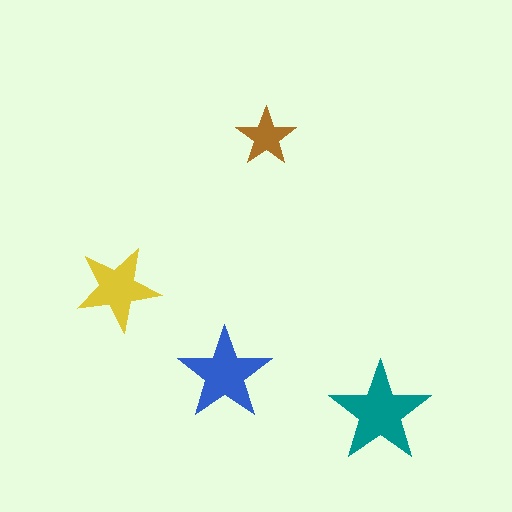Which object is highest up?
The brown star is topmost.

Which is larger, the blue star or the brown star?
The blue one.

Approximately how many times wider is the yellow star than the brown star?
About 1.5 times wider.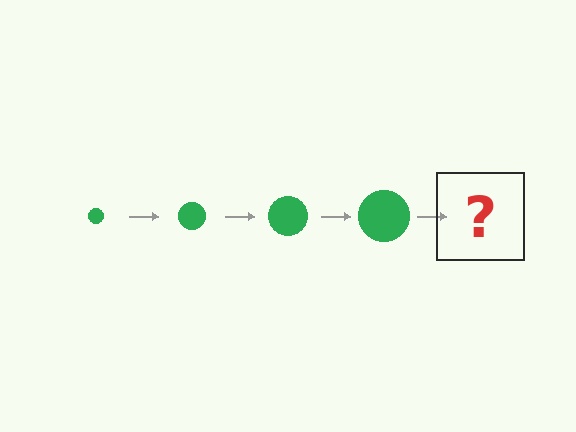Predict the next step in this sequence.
The next step is a green circle, larger than the previous one.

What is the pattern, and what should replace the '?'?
The pattern is that the circle gets progressively larger each step. The '?' should be a green circle, larger than the previous one.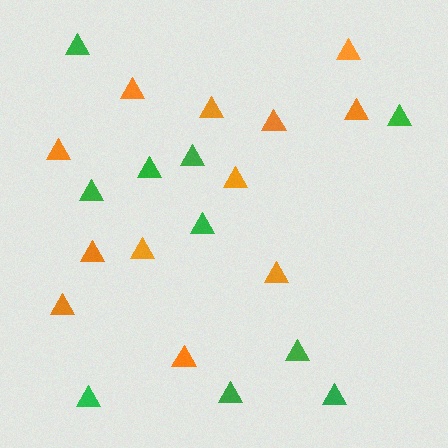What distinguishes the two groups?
There are 2 groups: one group of green triangles (10) and one group of orange triangles (12).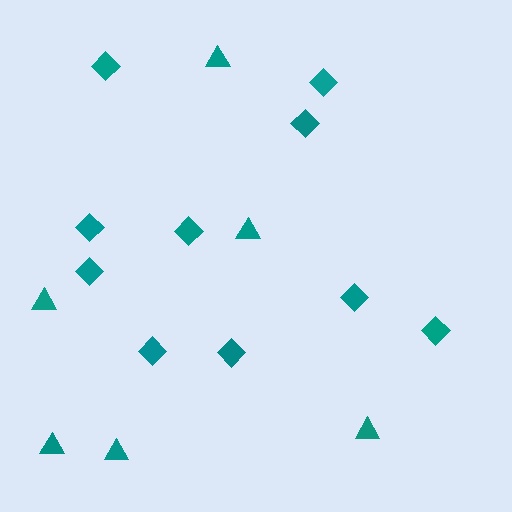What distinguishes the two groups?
There are 2 groups: one group of triangles (6) and one group of diamonds (10).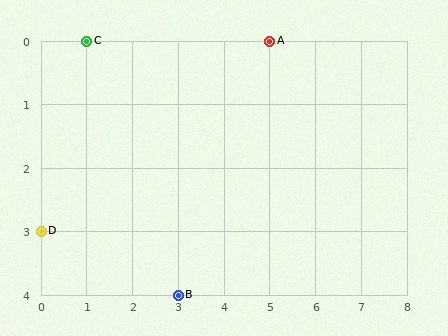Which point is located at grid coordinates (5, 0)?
Point A is at (5, 0).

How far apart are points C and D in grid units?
Points C and D are 1 column and 3 rows apart (about 3.2 grid units diagonally).